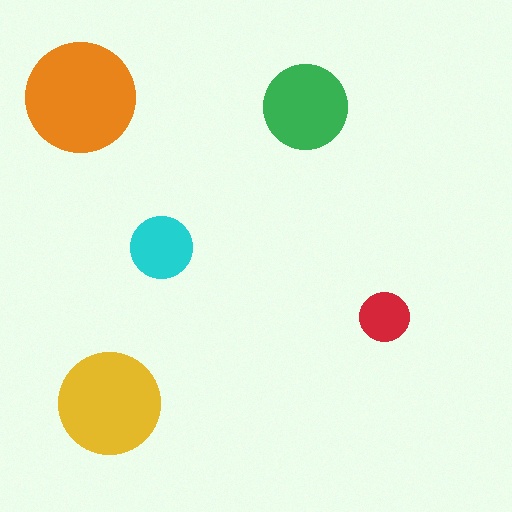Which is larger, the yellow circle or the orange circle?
The orange one.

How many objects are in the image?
There are 5 objects in the image.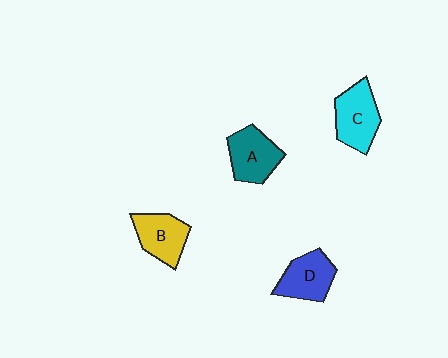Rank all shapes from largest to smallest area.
From largest to smallest: C (cyan), A (teal), D (blue), B (yellow).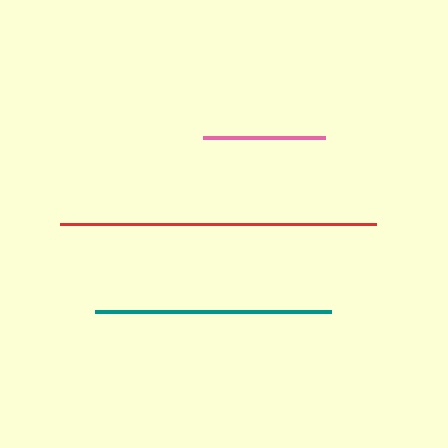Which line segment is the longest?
The red line is the longest at approximately 316 pixels.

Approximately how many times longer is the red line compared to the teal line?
The red line is approximately 1.3 times the length of the teal line.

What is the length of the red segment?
The red segment is approximately 316 pixels long.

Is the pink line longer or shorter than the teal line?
The teal line is longer than the pink line.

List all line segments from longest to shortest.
From longest to shortest: red, teal, pink.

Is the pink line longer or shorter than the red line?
The red line is longer than the pink line.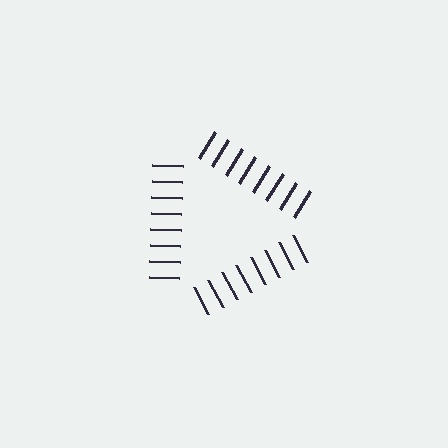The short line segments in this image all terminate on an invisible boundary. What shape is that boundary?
An illusory triangle — the line segments terminate on its edges but no continuous stroke is drawn.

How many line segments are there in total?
24 — 8 along each of the 3 edges.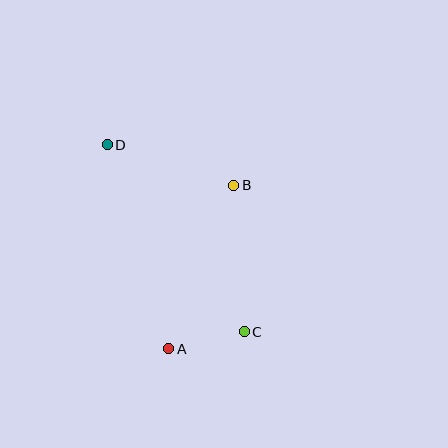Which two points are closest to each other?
Points A and C are closest to each other.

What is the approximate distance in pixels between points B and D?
The distance between B and D is approximately 133 pixels.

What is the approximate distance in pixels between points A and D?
The distance between A and D is approximately 213 pixels.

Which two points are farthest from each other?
Points C and D are farthest from each other.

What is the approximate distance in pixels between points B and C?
The distance between B and C is approximately 146 pixels.